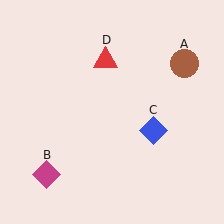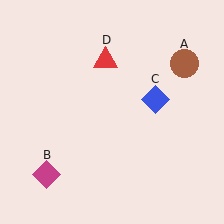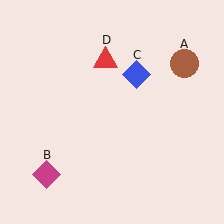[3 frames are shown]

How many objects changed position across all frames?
1 object changed position: blue diamond (object C).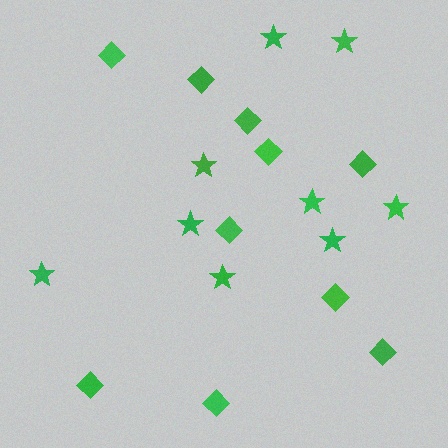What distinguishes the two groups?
There are 2 groups: one group of diamonds (10) and one group of stars (9).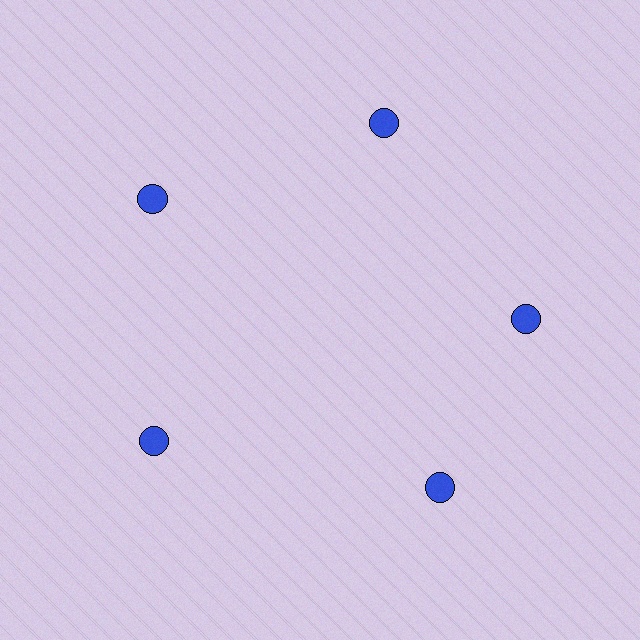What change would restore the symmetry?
The symmetry would be restored by rotating it back into even spacing with its neighbors so that all 5 circles sit at equal angles and equal distance from the center.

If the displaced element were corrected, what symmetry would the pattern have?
It would have 5-fold rotational symmetry — the pattern would map onto itself every 72 degrees.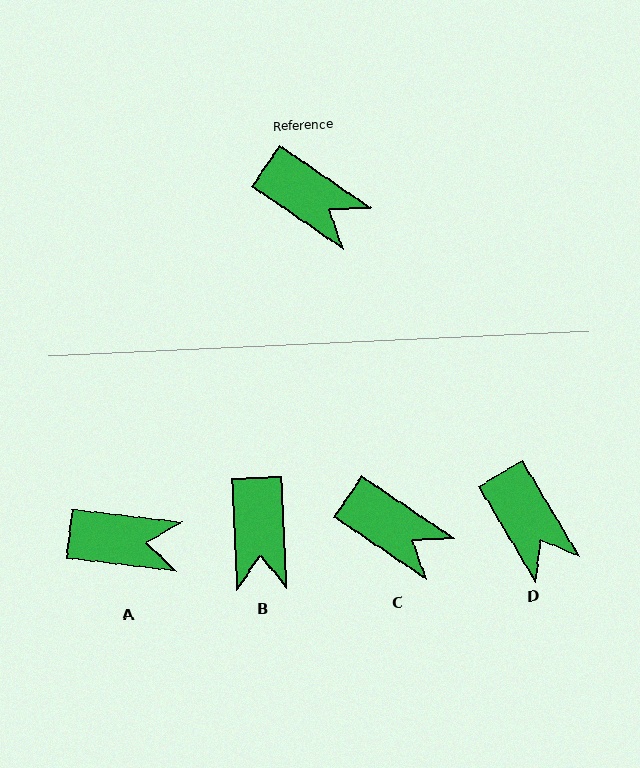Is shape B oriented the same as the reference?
No, it is off by about 53 degrees.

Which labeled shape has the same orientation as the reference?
C.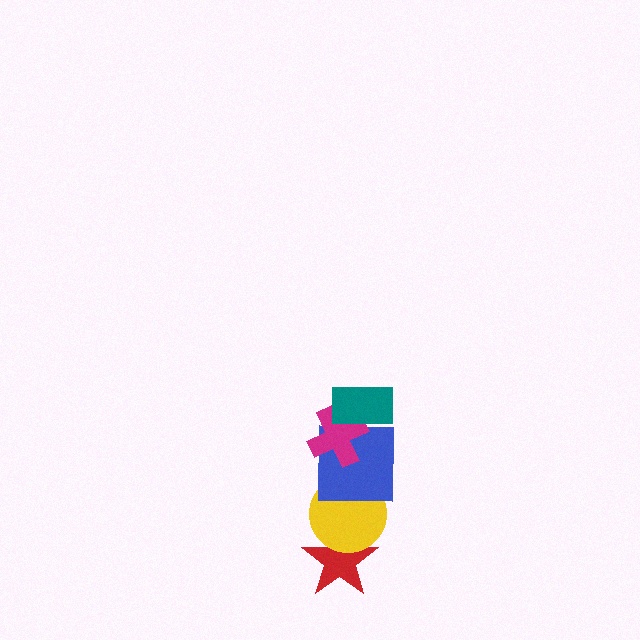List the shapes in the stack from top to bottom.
From top to bottom: the teal rectangle, the magenta cross, the blue square, the yellow circle, the red star.